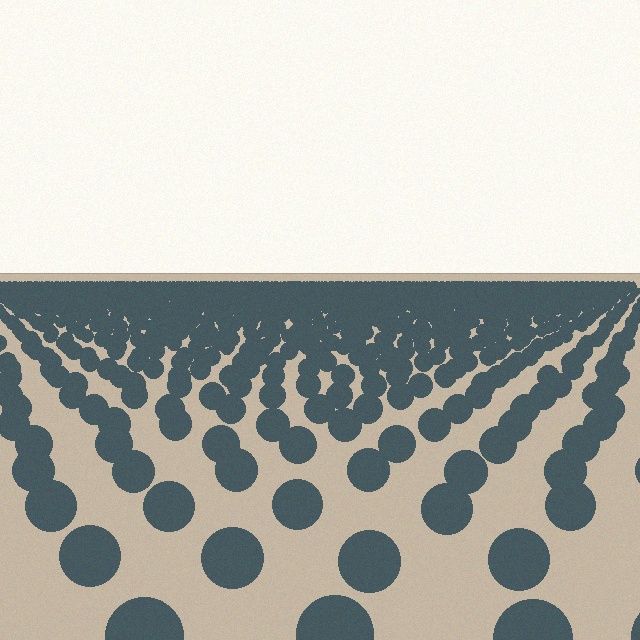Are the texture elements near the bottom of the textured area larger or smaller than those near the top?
Larger. Near the bottom, elements are closer to the viewer and appear at a bigger on-screen size.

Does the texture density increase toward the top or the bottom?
Density increases toward the top.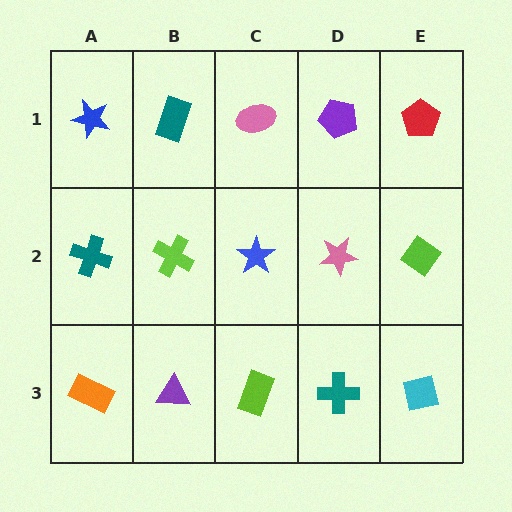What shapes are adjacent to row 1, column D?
A pink star (row 2, column D), a pink ellipse (row 1, column C), a red pentagon (row 1, column E).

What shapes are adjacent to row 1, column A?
A teal cross (row 2, column A), a teal rectangle (row 1, column B).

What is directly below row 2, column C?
A lime rectangle.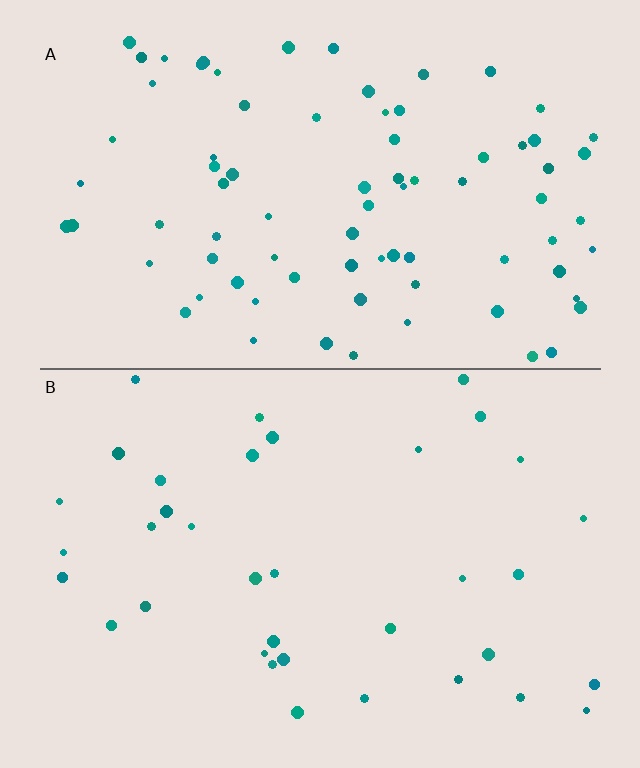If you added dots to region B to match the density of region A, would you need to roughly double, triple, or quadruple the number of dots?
Approximately double.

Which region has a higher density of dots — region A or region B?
A (the top).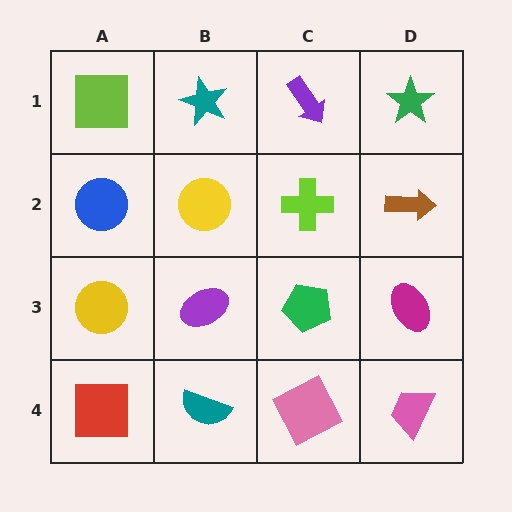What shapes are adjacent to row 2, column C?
A purple arrow (row 1, column C), a green pentagon (row 3, column C), a yellow circle (row 2, column B), a brown arrow (row 2, column D).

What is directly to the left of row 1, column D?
A purple arrow.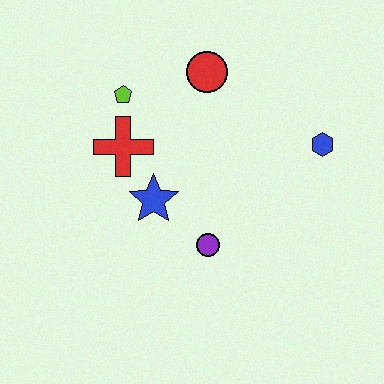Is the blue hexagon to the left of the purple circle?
No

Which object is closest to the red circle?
The lime pentagon is closest to the red circle.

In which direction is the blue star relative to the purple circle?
The blue star is to the left of the purple circle.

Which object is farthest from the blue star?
The blue hexagon is farthest from the blue star.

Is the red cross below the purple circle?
No